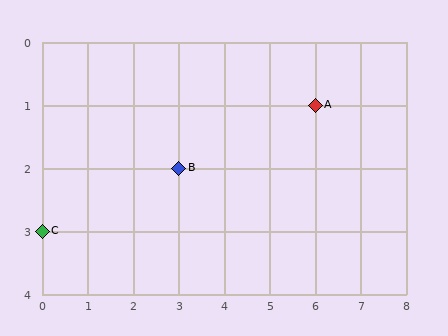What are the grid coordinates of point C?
Point C is at grid coordinates (0, 3).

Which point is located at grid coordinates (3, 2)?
Point B is at (3, 2).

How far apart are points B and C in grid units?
Points B and C are 3 columns and 1 row apart (about 3.2 grid units diagonally).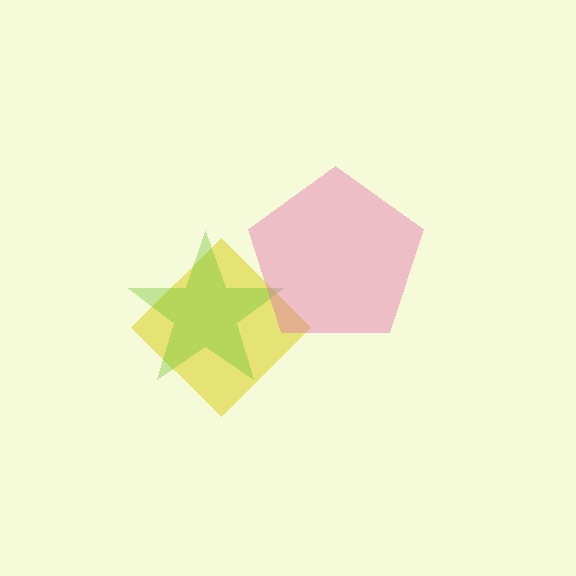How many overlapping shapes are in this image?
There are 3 overlapping shapes in the image.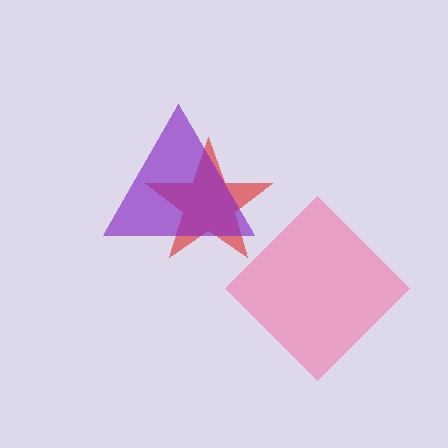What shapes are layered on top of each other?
The layered shapes are: a red star, a pink diamond, a purple triangle.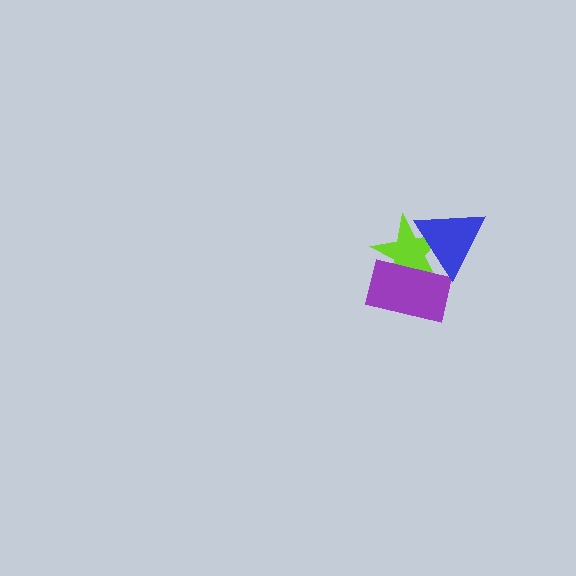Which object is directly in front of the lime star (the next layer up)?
The purple rectangle is directly in front of the lime star.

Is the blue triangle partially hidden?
No, no other shape covers it.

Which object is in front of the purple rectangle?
The blue triangle is in front of the purple rectangle.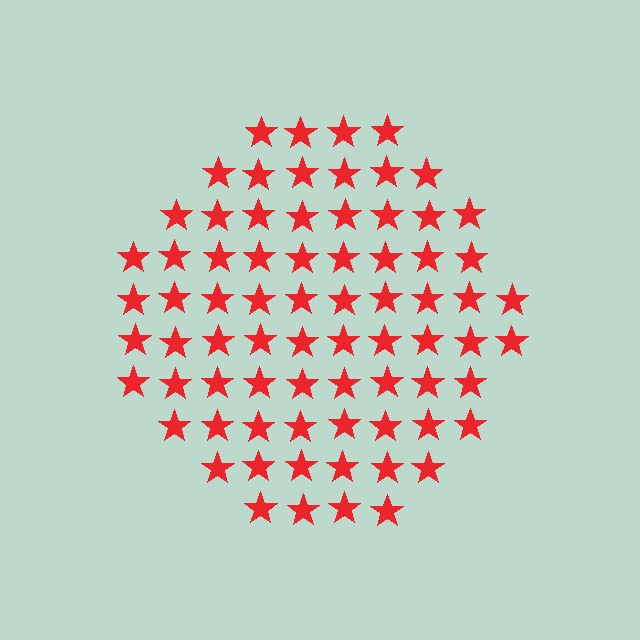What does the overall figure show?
The overall figure shows a circle.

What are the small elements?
The small elements are stars.